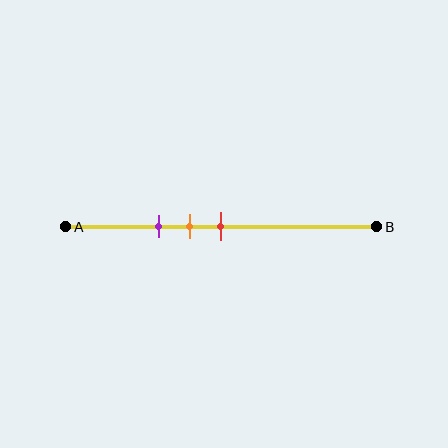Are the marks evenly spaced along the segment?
Yes, the marks are approximately evenly spaced.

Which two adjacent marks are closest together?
The orange and red marks are the closest adjacent pair.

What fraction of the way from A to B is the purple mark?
The purple mark is approximately 30% (0.3) of the way from A to B.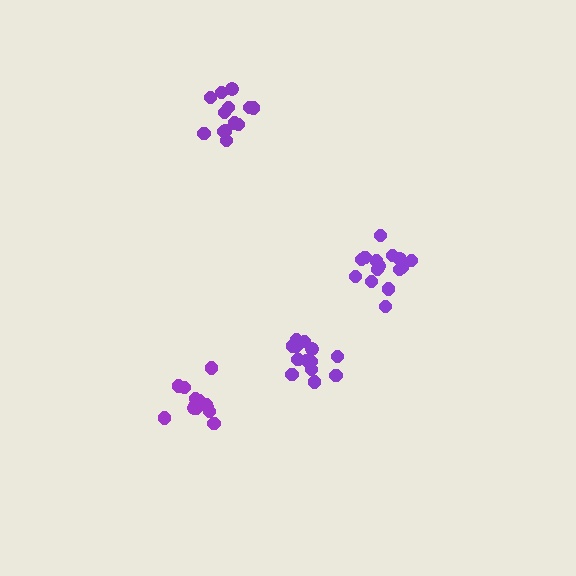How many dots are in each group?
Group 1: 13 dots, Group 2: 13 dots, Group 3: 15 dots, Group 4: 13 dots (54 total).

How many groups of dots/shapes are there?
There are 4 groups.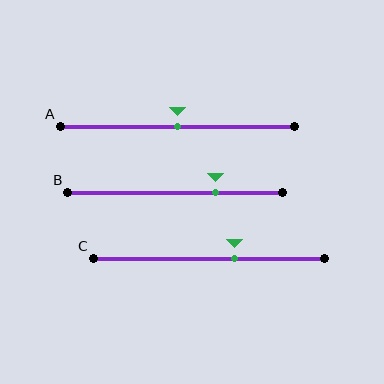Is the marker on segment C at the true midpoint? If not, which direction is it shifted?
No, the marker on segment C is shifted to the right by about 11% of the segment length.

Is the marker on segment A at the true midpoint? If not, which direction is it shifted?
Yes, the marker on segment A is at the true midpoint.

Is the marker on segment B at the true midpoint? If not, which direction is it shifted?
No, the marker on segment B is shifted to the right by about 19% of the segment length.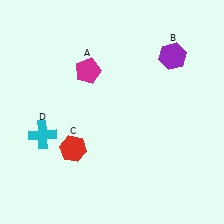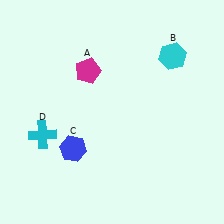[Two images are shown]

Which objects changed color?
B changed from purple to cyan. C changed from red to blue.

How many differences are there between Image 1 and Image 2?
There are 2 differences between the two images.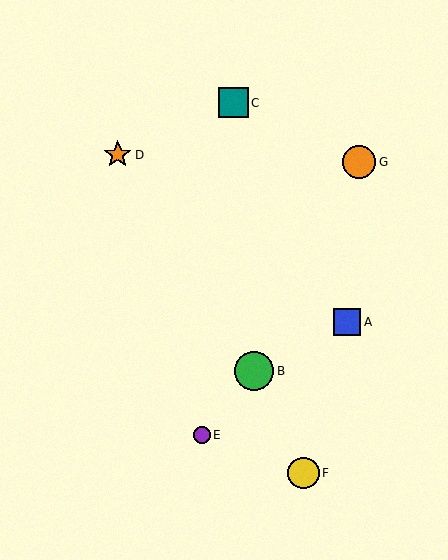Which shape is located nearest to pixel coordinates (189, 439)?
The purple circle (labeled E) at (202, 435) is nearest to that location.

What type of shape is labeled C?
Shape C is a teal square.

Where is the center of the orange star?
The center of the orange star is at (118, 155).